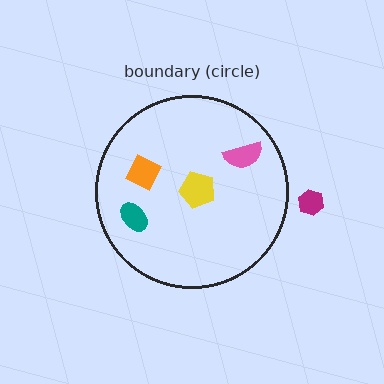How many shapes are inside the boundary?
4 inside, 1 outside.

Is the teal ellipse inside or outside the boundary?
Inside.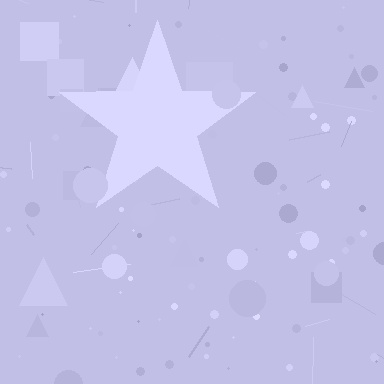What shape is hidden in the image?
A star is hidden in the image.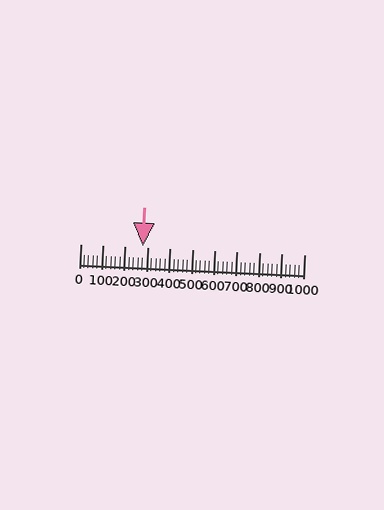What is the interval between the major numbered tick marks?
The major tick marks are spaced 100 units apart.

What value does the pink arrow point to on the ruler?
The pink arrow points to approximately 279.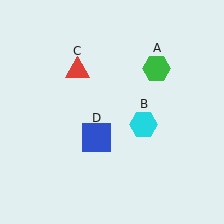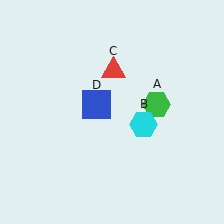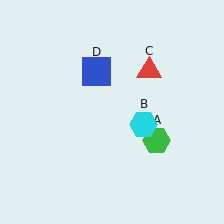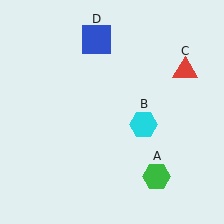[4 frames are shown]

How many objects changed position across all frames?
3 objects changed position: green hexagon (object A), red triangle (object C), blue square (object D).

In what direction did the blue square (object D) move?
The blue square (object D) moved up.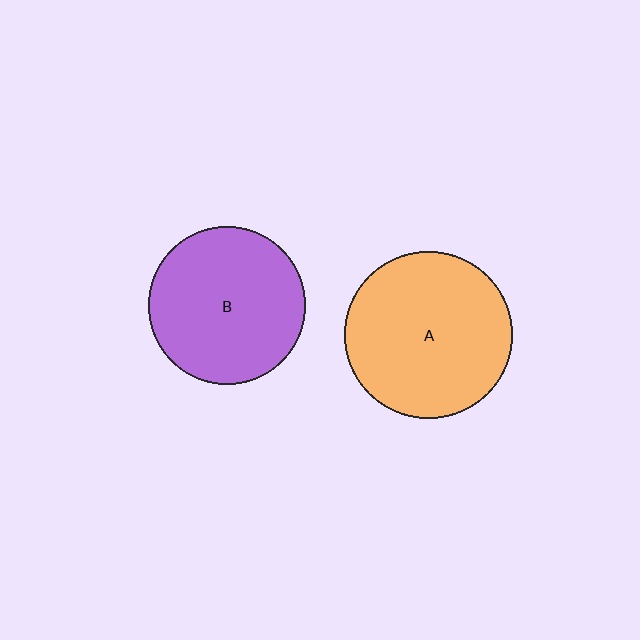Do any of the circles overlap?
No, none of the circles overlap.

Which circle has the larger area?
Circle A (orange).